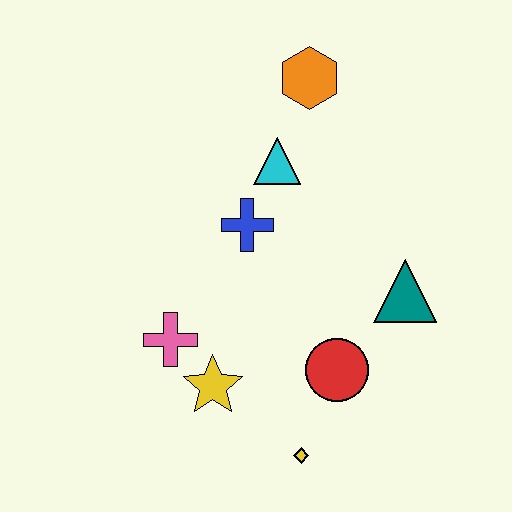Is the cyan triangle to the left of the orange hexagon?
Yes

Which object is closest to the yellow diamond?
The red circle is closest to the yellow diamond.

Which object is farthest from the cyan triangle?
The yellow diamond is farthest from the cyan triangle.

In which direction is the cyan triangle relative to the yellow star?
The cyan triangle is above the yellow star.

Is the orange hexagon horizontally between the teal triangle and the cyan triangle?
Yes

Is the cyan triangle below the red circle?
No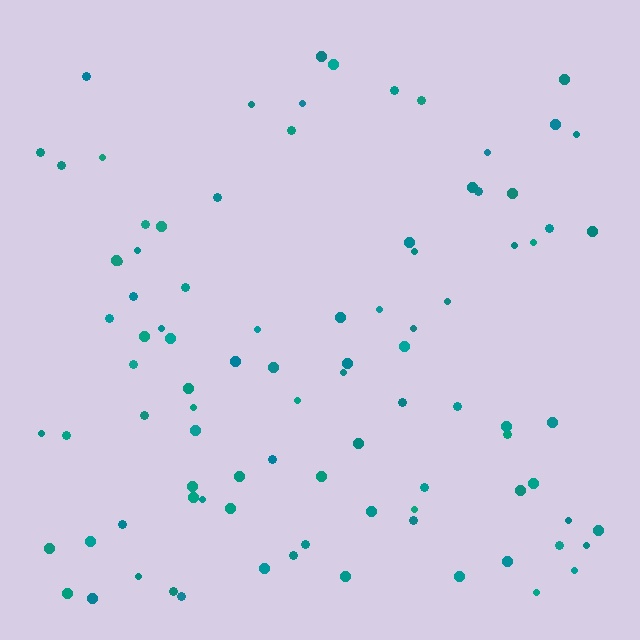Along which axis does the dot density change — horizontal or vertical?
Vertical.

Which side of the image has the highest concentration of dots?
The bottom.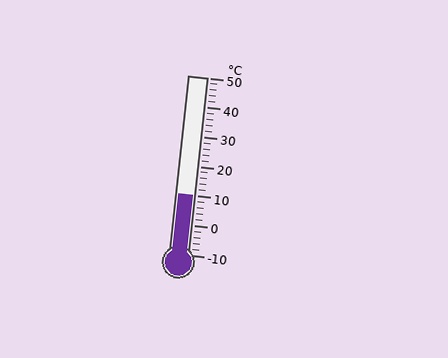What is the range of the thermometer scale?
The thermometer scale ranges from -10°C to 50°C.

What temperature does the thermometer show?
The thermometer shows approximately 10°C.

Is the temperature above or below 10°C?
The temperature is at 10°C.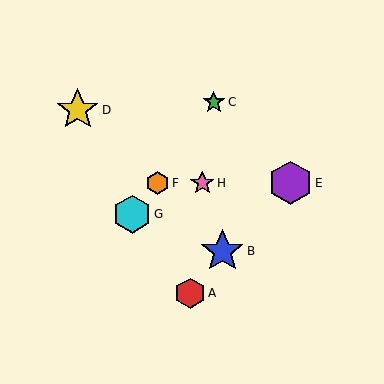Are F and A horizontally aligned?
No, F is at y≈183 and A is at y≈293.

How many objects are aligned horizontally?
3 objects (E, F, H) are aligned horizontally.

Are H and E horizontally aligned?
Yes, both are at y≈183.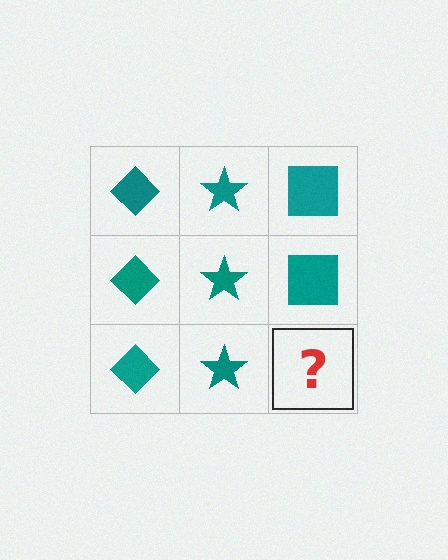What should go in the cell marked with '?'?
The missing cell should contain a teal square.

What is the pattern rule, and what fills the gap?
The rule is that each column has a consistent shape. The gap should be filled with a teal square.